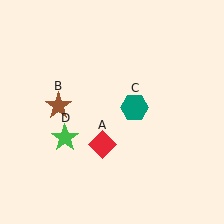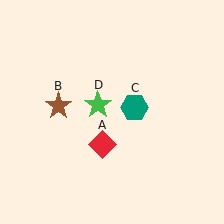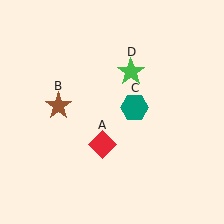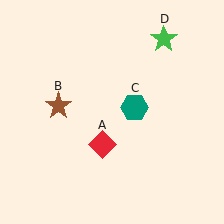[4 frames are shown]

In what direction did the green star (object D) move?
The green star (object D) moved up and to the right.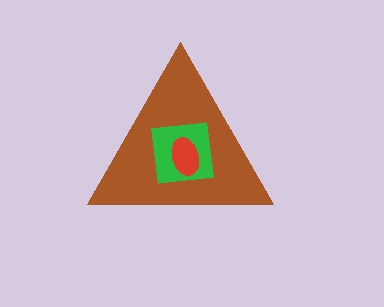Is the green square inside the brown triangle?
Yes.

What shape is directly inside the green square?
The red ellipse.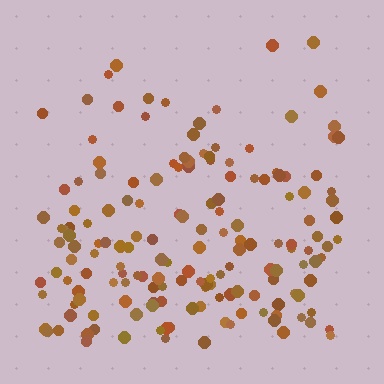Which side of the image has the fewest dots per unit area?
The top.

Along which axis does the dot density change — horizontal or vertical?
Vertical.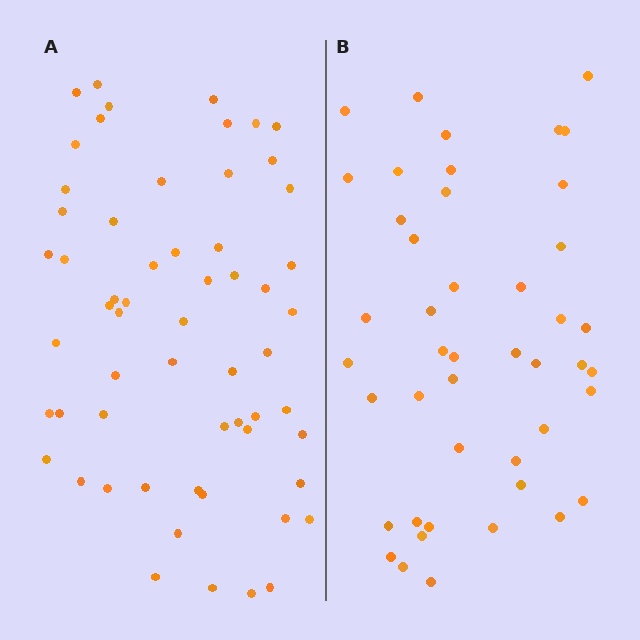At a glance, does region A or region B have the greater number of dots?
Region A (the left region) has more dots.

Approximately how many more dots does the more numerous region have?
Region A has approximately 15 more dots than region B.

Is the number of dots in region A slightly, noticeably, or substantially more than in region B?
Region A has noticeably more, but not dramatically so. The ratio is roughly 1.3 to 1.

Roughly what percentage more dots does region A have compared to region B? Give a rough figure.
About 30% more.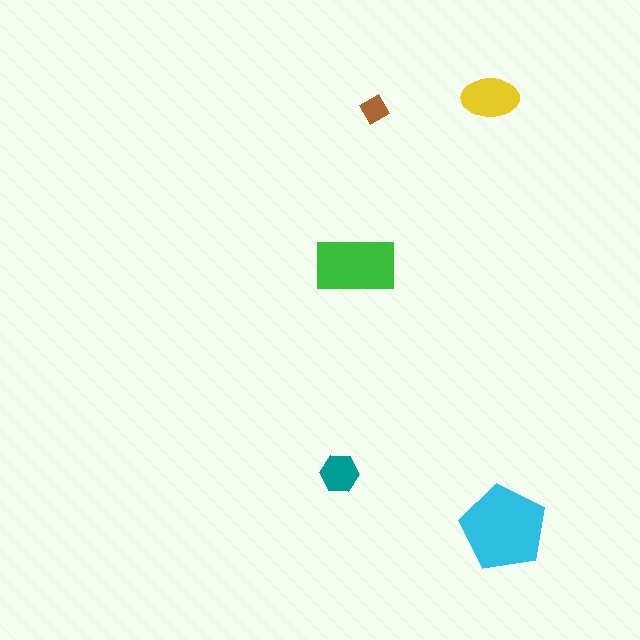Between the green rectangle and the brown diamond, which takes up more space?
The green rectangle.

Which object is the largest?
The cyan pentagon.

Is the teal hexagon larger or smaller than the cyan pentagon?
Smaller.